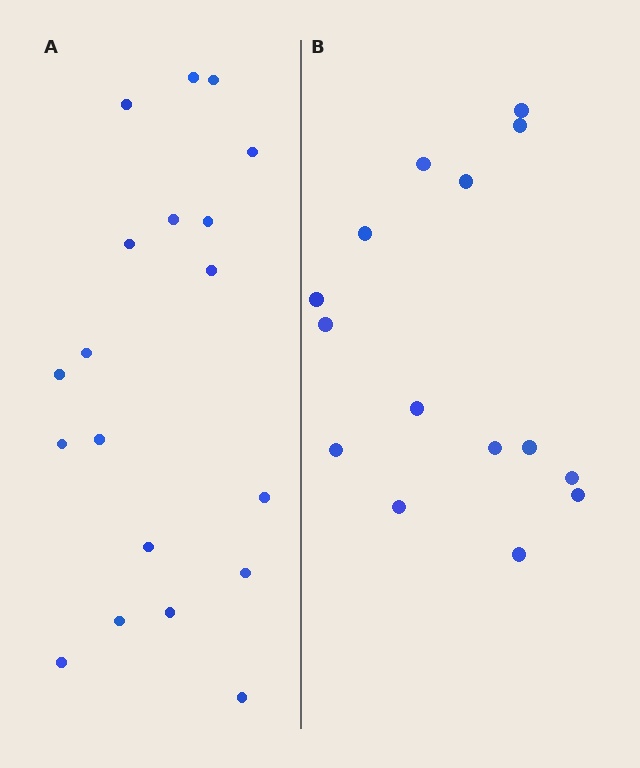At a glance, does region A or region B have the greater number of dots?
Region A (the left region) has more dots.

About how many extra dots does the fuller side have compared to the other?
Region A has about 4 more dots than region B.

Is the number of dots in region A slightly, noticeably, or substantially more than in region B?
Region A has noticeably more, but not dramatically so. The ratio is roughly 1.3 to 1.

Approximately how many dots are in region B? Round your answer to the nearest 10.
About 20 dots. (The exact count is 15, which rounds to 20.)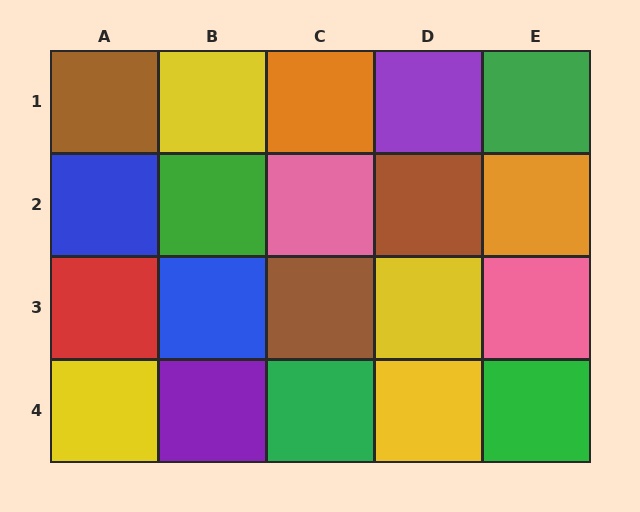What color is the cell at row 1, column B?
Yellow.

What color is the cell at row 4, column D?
Yellow.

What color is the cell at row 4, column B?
Purple.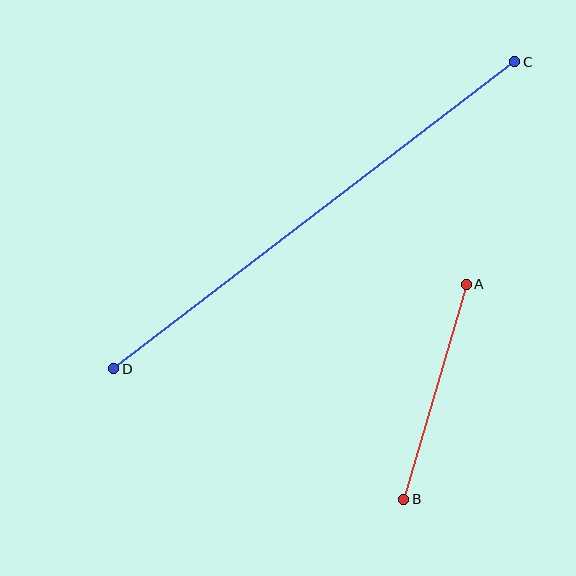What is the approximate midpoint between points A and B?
The midpoint is at approximately (435, 392) pixels.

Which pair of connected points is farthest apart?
Points C and D are farthest apart.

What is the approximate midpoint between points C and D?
The midpoint is at approximately (314, 215) pixels.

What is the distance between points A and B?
The distance is approximately 224 pixels.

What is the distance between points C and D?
The distance is approximately 505 pixels.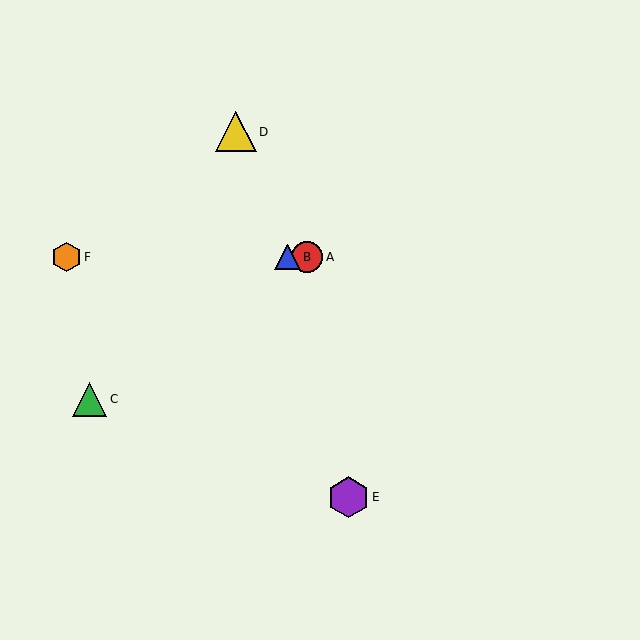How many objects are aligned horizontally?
3 objects (A, B, F) are aligned horizontally.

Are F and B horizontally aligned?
Yes, both are at y≈257.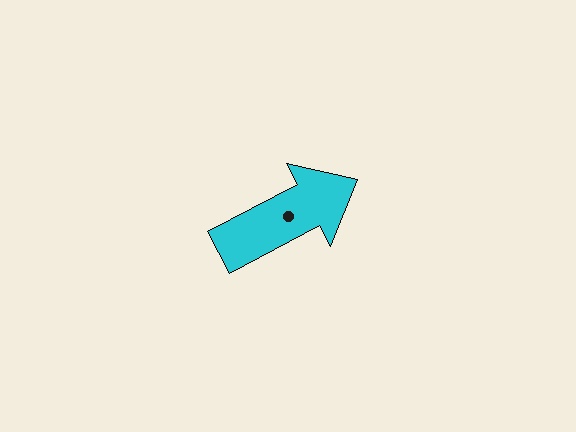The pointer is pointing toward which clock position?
Roughly 2 o'clock.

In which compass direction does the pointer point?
Northeast.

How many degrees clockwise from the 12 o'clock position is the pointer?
Approximately 62 degrees.